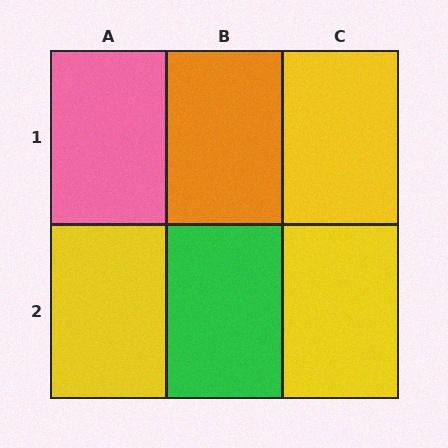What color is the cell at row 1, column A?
Pink.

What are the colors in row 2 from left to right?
Yellow, green, yellow.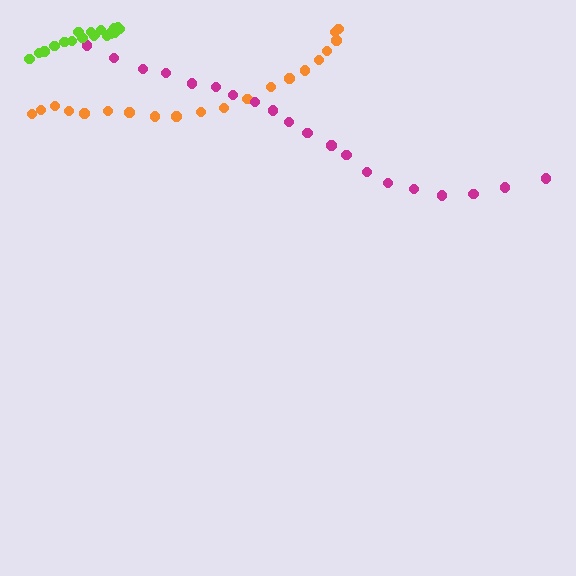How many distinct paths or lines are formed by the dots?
There are 3 distinct paths.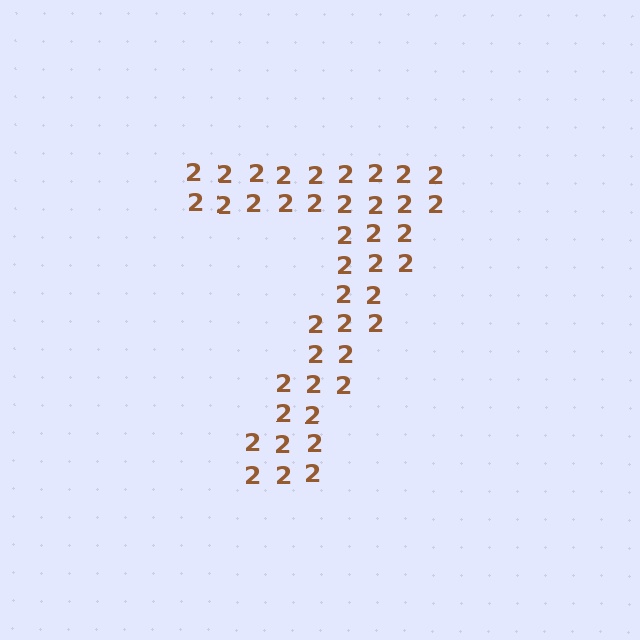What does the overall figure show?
The overall figure shows the digit 7.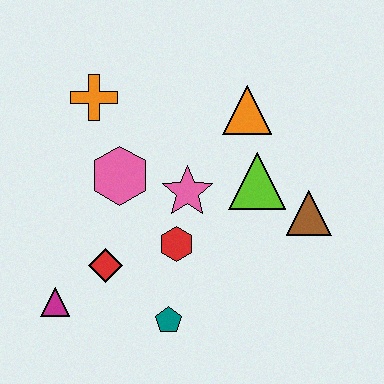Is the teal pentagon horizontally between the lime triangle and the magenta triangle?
Yes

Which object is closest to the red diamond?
The magenta triangle is closest to the red diamond.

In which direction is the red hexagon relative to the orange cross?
The red hexagon is below the orange cross.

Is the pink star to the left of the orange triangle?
Yes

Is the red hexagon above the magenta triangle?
Yes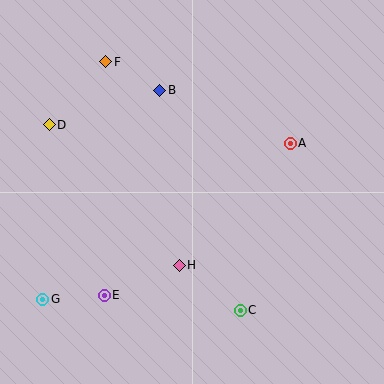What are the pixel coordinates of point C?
Point C is at (240, 310).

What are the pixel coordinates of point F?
Point F is at (106, 62).